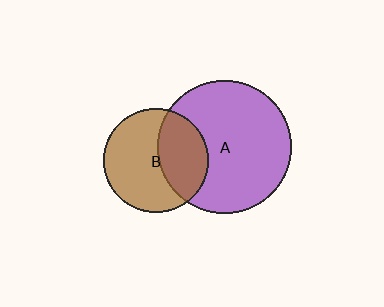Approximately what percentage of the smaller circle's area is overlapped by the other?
Approximately 40%.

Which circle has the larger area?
Circle A (purple).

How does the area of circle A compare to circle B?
Approximately 1.6 times.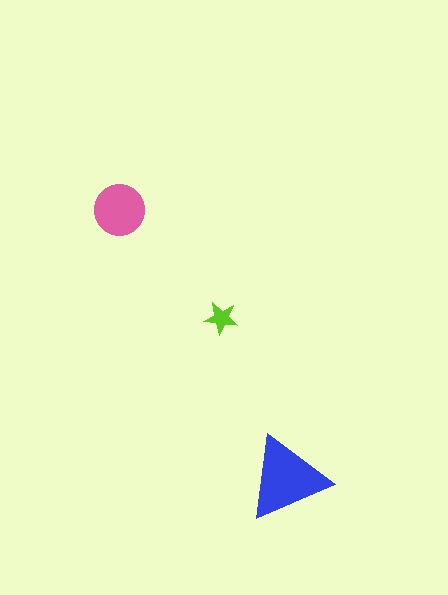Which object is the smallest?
The lime star.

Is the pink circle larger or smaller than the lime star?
Larger.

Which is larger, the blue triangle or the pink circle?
The blue triangle.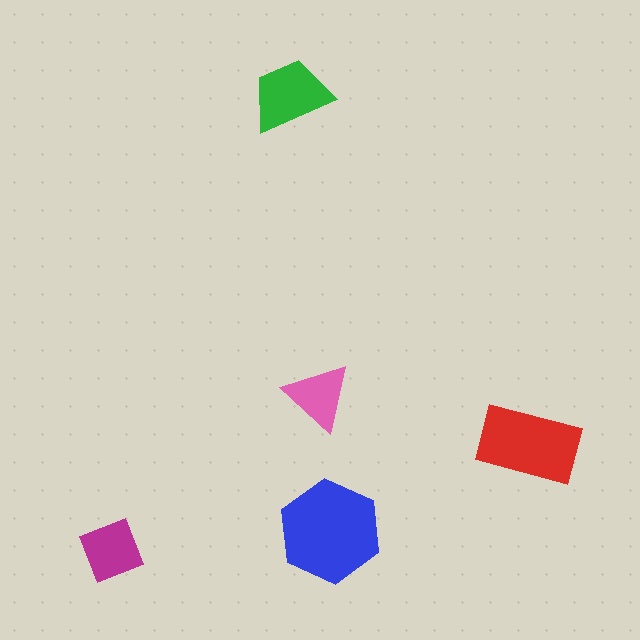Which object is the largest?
The blue hexagon.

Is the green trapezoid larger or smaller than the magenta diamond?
Larger.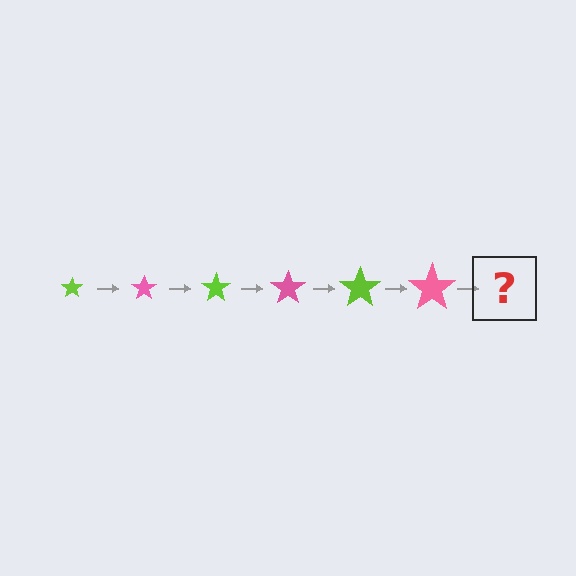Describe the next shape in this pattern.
It should be a lime star, larger than the previous one.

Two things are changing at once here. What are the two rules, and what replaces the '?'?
The two rules are that the star grows larger each step and the color cycles through lime and pink. The '?' should be a lime star, larger than the previous one.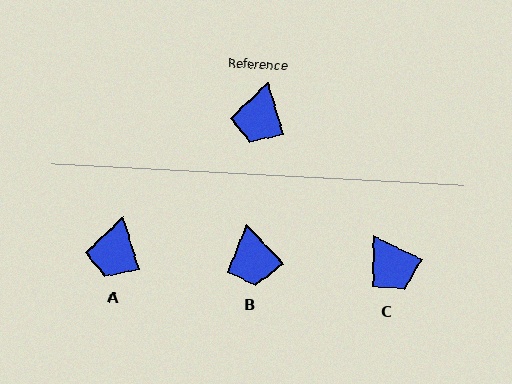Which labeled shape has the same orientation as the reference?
A.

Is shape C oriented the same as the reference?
No, it is off by about 47 degrees.